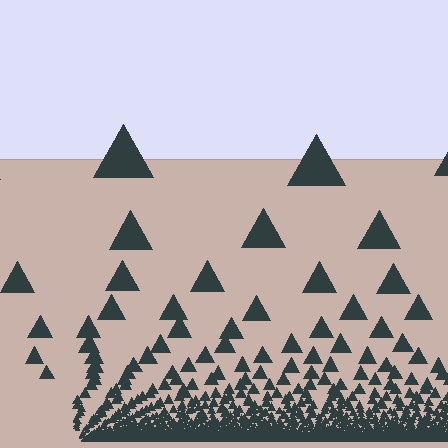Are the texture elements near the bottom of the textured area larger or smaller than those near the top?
Smaller. The gradient is inverted — elements near the bottom are smaller and denser.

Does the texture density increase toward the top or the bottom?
Density increases toward the bottom.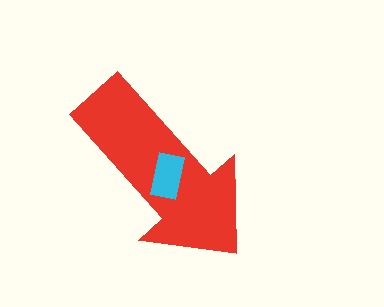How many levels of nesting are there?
2.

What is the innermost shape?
The cyan rectangle.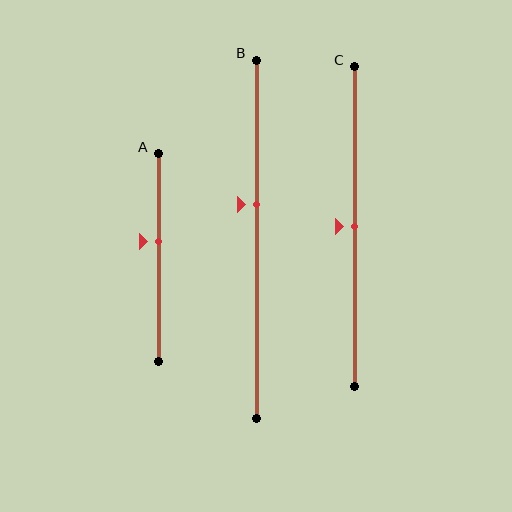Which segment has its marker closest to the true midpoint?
Segment C has its marker closest to the true midpoint.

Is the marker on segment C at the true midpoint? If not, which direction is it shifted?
Yes, the marker on segment C is at the true midpoint.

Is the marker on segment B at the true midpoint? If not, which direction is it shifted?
No, the marker on segment B is shifted upward by about 10% of the segment length.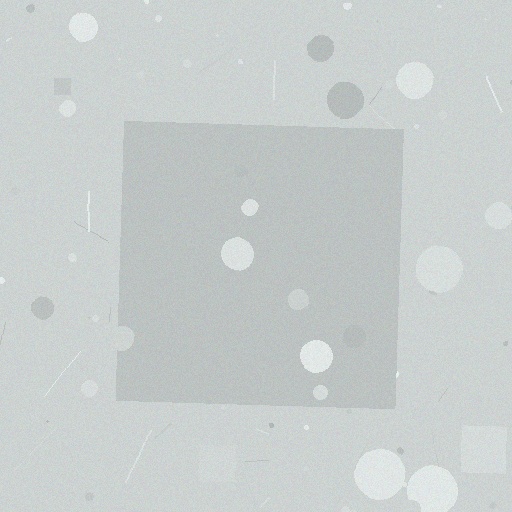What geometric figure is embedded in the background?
A square is embedded in the background.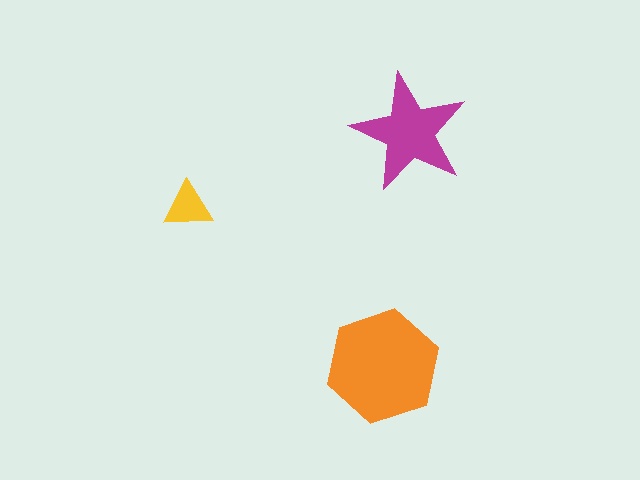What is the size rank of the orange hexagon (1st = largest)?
1st.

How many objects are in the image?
There are 3 objects in the image.